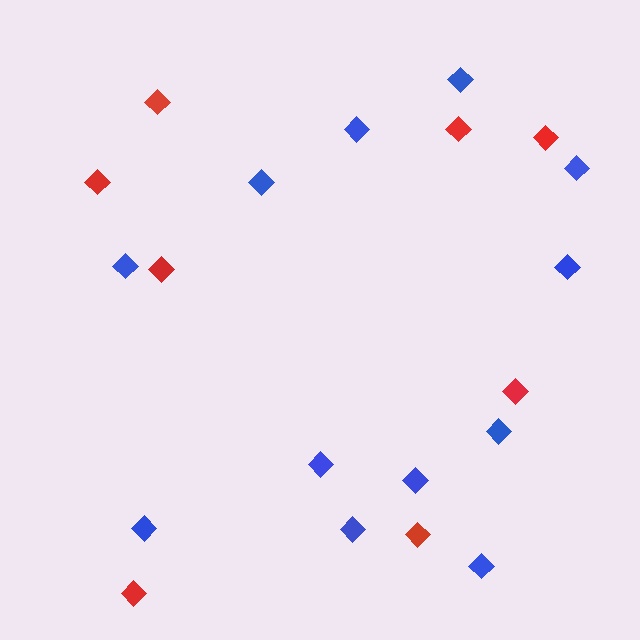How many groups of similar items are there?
There are 2 groups: one group of blue diamonds (12) and one group of red diamonds (8).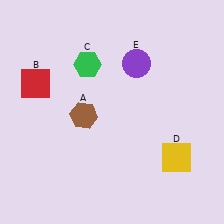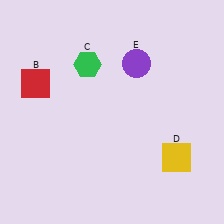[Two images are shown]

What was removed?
The brown hexagon (A) was removed in Image 2.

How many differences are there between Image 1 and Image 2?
There is 1 difference between the two images.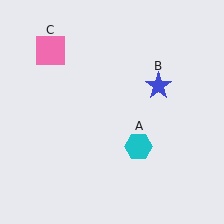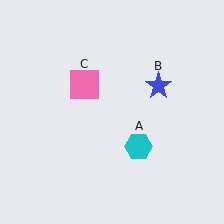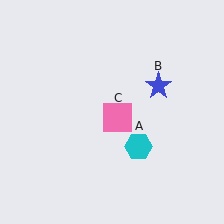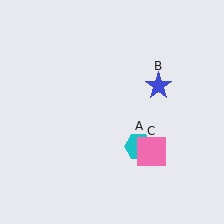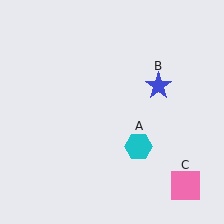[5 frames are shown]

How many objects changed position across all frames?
1 object changed position: pink square (object C).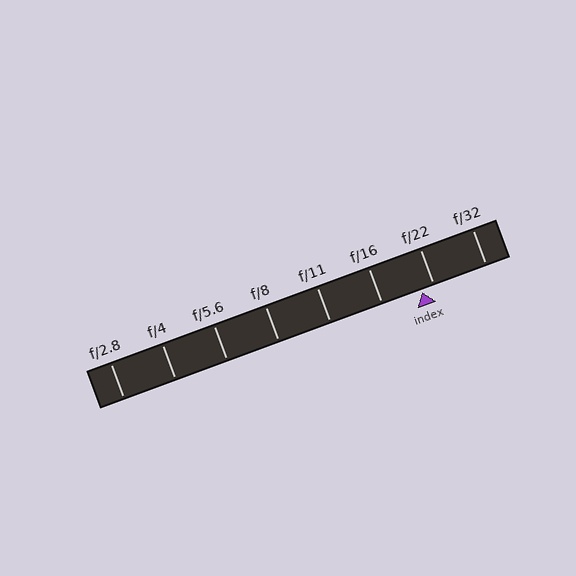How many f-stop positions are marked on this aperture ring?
There are 8 f-stop positions marked.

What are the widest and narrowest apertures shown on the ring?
The widest aperture shown is f/2.8 and the narrowest is f/32.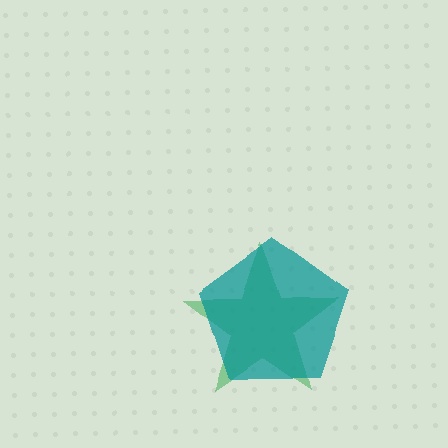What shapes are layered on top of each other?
The layered shapes are: a green star, a teal pentagon.